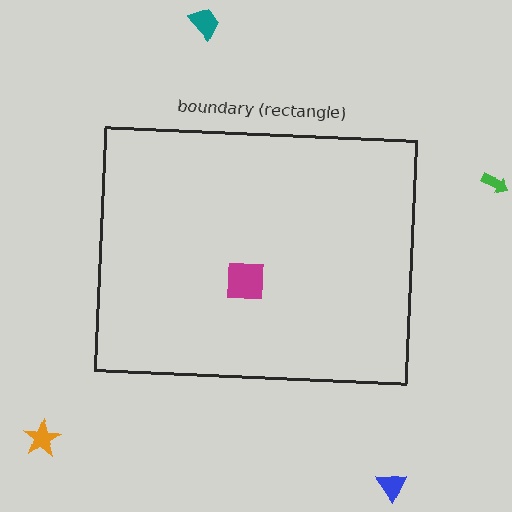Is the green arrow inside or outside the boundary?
Outside.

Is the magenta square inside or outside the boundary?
Inside.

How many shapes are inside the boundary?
1 inside, 4 outside.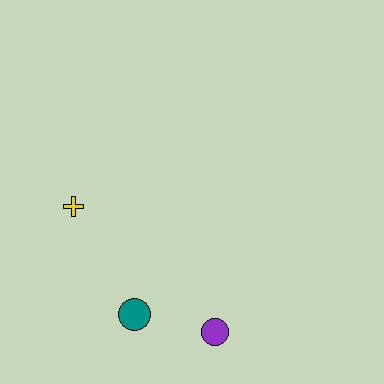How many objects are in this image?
There are 3 objects.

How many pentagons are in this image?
There are no pentagons.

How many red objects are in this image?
There are no red objects.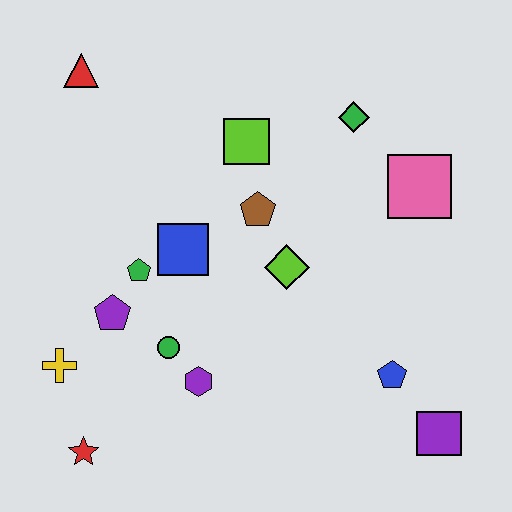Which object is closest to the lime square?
The brown pentagon is closest to the lime square.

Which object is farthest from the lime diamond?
The red triangle is farthest from the lime diamond.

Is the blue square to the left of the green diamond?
Yes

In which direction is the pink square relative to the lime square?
The pink square is to the right of the lime square.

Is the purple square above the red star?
Yes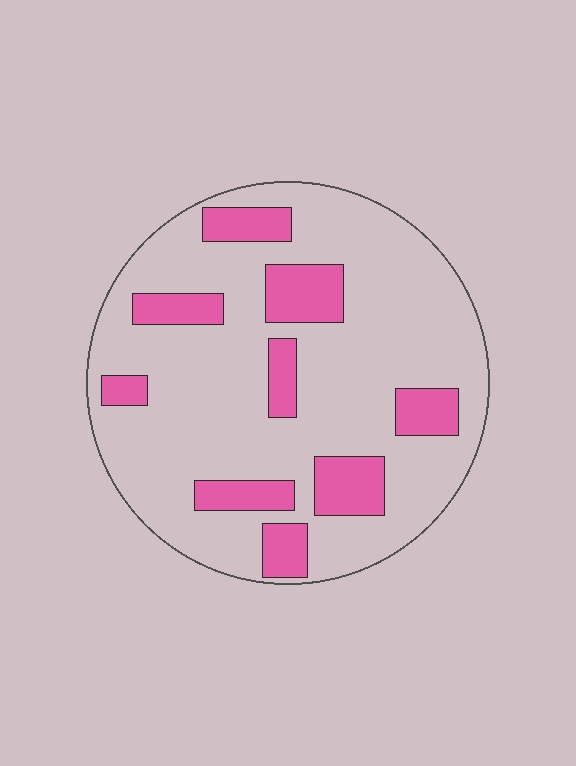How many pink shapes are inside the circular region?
9.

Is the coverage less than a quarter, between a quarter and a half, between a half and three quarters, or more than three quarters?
Less than a quarter.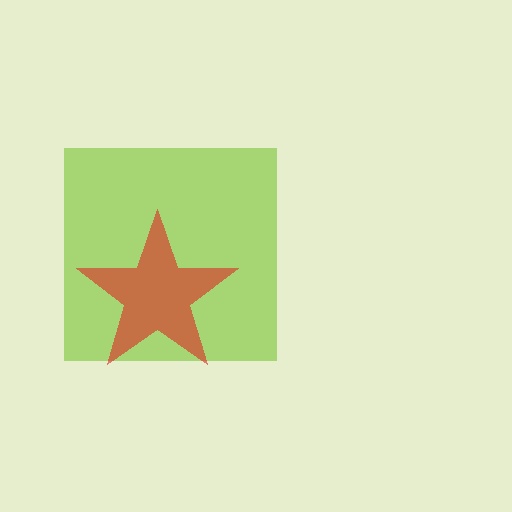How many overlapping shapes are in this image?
There are 2 overlapping shapes in the image.